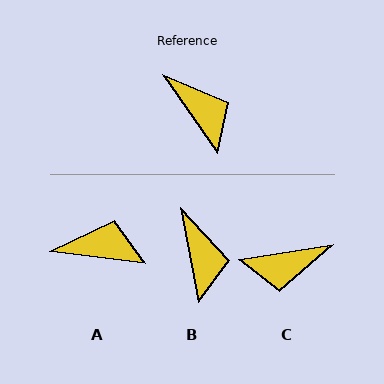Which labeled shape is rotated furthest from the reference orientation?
C, about 116 degrees away.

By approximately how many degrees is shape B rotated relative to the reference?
Approximately 25 degrees clockwise.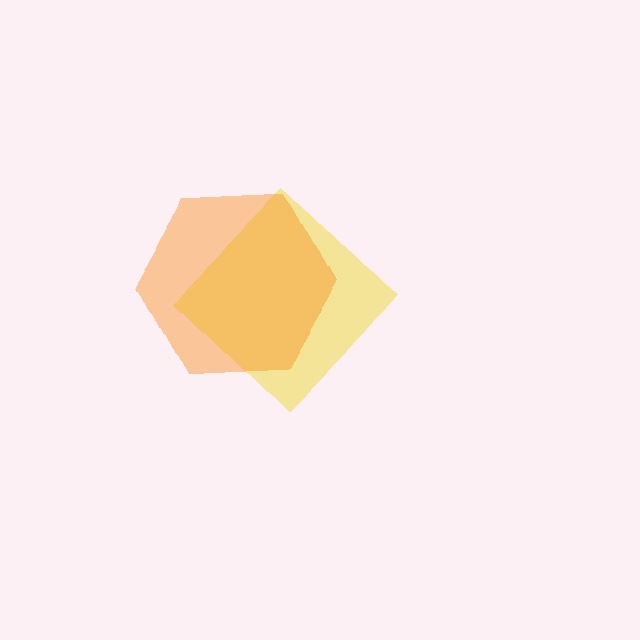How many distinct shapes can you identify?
There are 2 distinct shapes: a yellow diamond, an orange hexagon.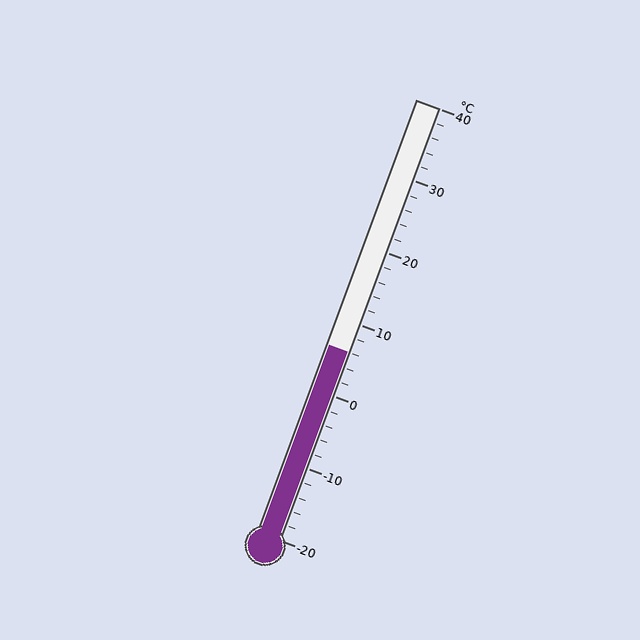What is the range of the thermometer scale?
The thermometer scale ranges from -20°C to 40°C.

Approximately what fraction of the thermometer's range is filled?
The thermometer is filled to approximately 45% of its range.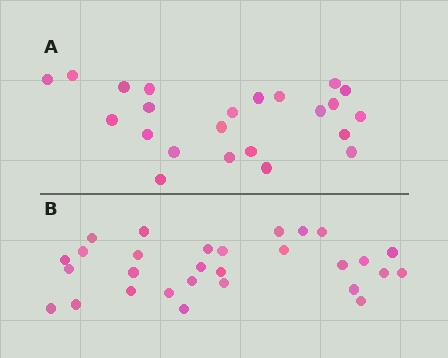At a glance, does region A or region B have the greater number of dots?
Region B (the bottom region) has more dots.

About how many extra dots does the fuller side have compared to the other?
Region B has about 6 more dots than region A.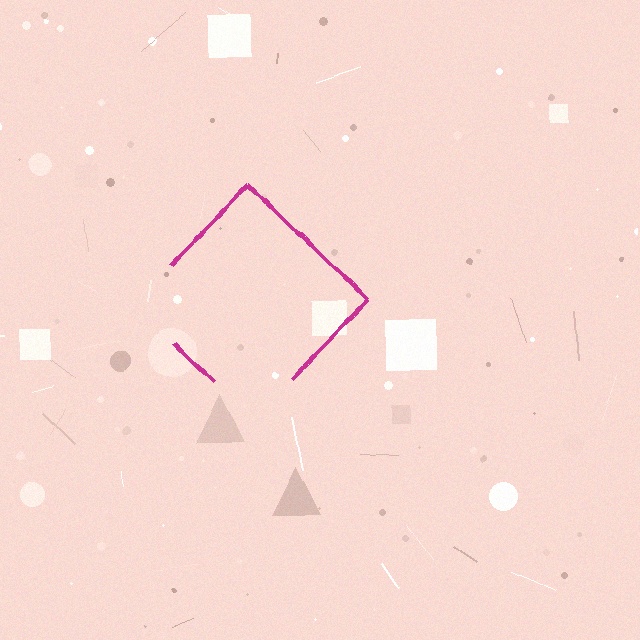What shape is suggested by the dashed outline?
The dashed outline suggests a diamond.